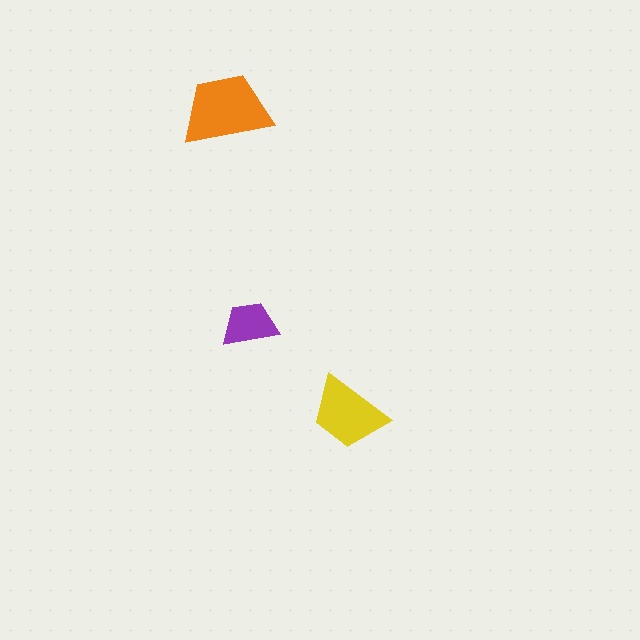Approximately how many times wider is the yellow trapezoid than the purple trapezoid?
About 1.5 times wider.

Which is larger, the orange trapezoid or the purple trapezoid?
The orange one.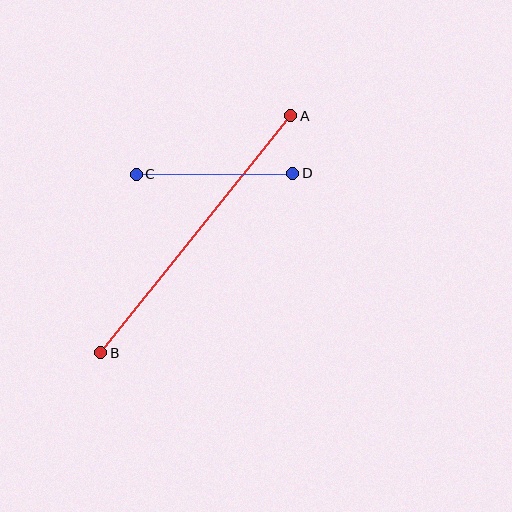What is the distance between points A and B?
The distance is approximately 304 pixels.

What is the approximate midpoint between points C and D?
The midpoint is at approximately (215, 174) pixels.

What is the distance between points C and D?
The distance is approximately 156 pixels.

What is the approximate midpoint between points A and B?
The midpoint is at approximately (196, 234) pixels.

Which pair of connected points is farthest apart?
Points A and B are farthest apart.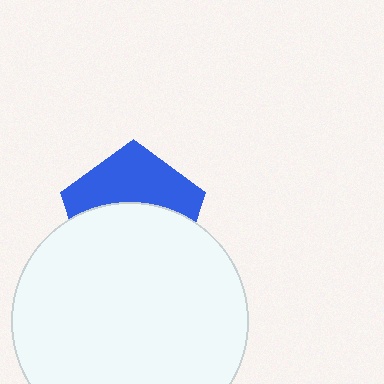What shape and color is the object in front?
The object in front is a white circle.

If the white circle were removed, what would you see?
You would see the complete blue pentagon.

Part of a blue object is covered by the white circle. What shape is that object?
It is a pentagon.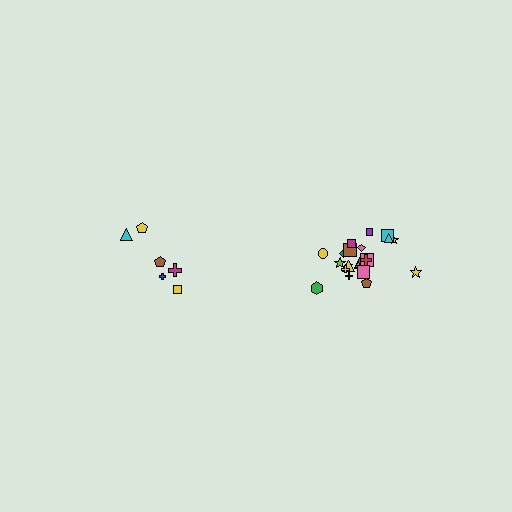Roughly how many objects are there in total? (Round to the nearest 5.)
Roughly 30 objects in total.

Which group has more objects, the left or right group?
The right group.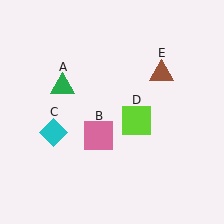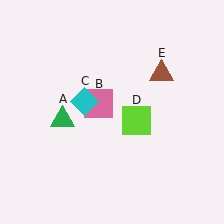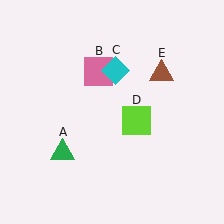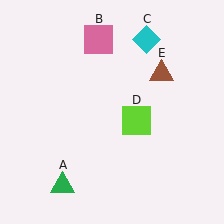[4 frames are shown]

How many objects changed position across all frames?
3 objects changed position: green triangle (object A), pink square (object B), cyan diamond (object C).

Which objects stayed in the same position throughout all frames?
Lime square (object D) and brown triangle (object E) remained stationary.